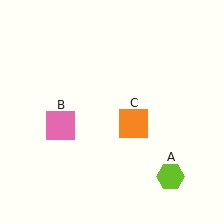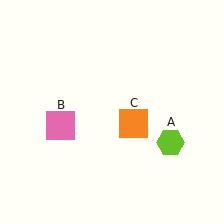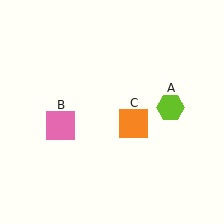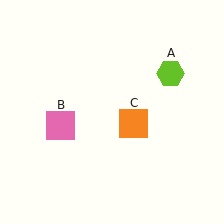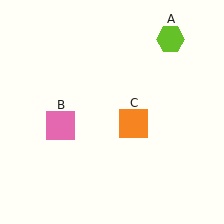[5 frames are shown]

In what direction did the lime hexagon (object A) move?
The lime hexagon (object A) moved up.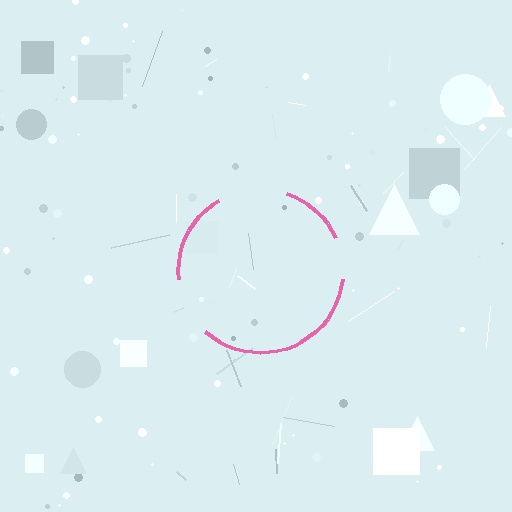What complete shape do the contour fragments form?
The contour fragments form a circle.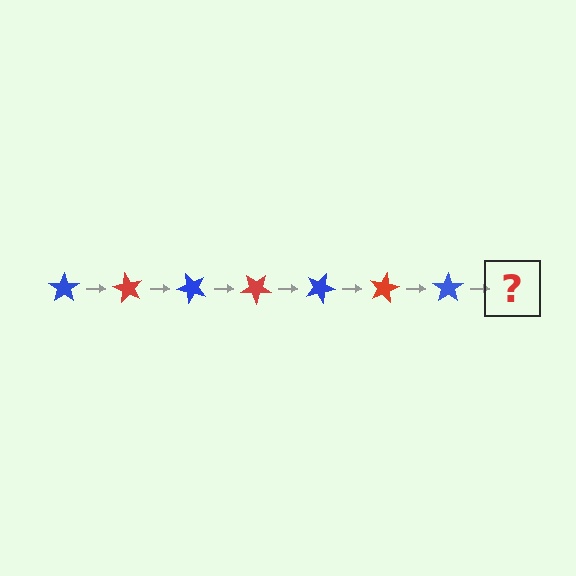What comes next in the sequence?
The next element should be a red star, rotated 420 degrees from the start.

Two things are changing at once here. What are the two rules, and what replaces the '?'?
The two rules are that it rotates 60 degrees each step and the color cycles through blue and red. The '?' should be a red star, rotated 420 degrees from the start.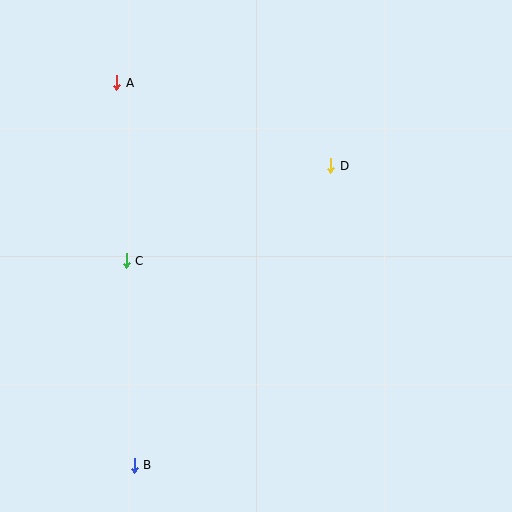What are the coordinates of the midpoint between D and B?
The midpoint between D and B is at (232, 316).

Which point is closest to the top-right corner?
Point D is closest to the top-right corner.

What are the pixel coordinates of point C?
Point C is at (126, 261).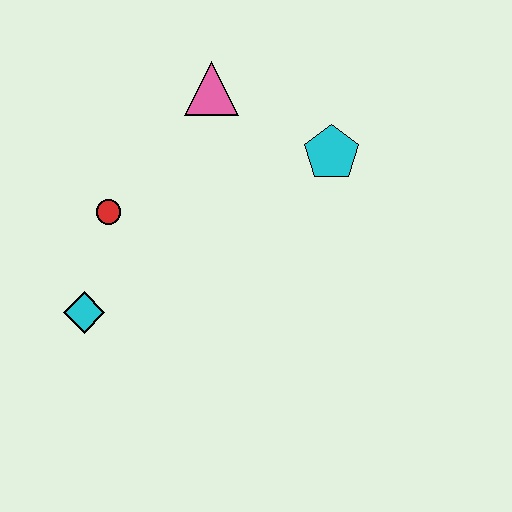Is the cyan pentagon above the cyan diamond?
Yes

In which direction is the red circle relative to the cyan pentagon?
The red circle is to the left of the cyan pentagon.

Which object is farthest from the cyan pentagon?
The cyan diamond is farthest from the cyan pentagon.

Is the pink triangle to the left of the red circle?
No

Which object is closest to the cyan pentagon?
The pink triangle is closest to the cyan pentagon.